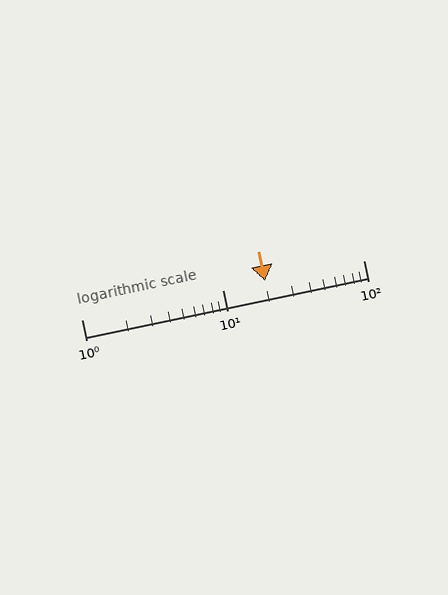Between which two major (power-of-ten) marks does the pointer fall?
The pointer is between 10 and 100.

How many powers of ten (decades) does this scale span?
The scale spans 2 decades, from 1 to 100.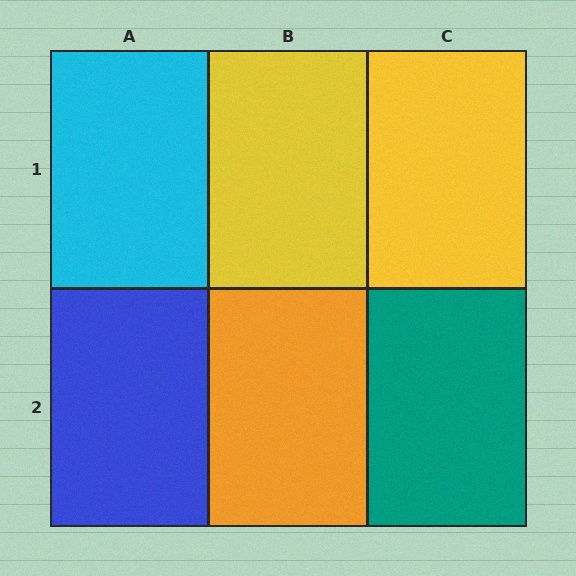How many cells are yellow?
2 cells are yellow.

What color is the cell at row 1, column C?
Yellow.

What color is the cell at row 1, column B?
Yellow.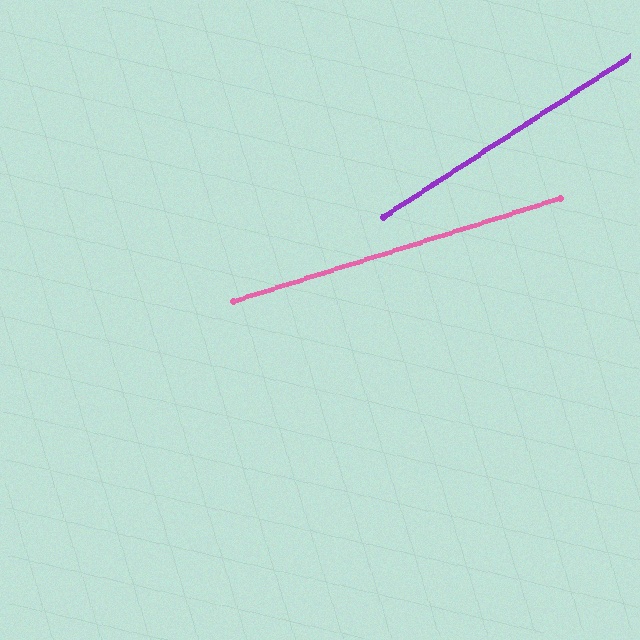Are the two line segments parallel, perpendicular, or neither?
Neither parallel nor perpendicular — they differ by about 15°.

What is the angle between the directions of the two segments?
Approximately 15 degrees.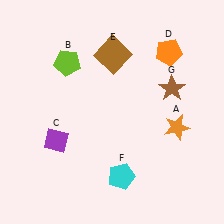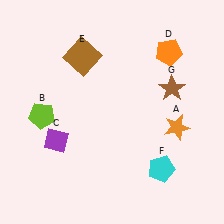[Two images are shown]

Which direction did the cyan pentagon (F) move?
The cyan pentagon (F) moved right.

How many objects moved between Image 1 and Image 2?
3 objects moved between the two images.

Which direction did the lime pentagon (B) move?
The lime pentagon (B) moved down.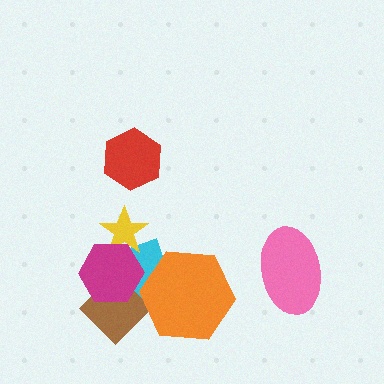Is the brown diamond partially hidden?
Yes, it is partially covered by another shape.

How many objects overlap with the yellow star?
2 objects overlap with the yellow star.